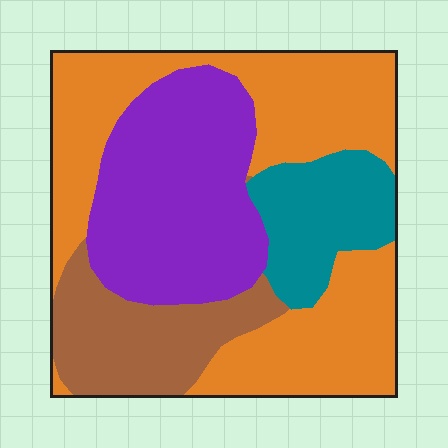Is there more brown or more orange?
Orange.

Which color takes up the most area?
Orange, at roughly 45%.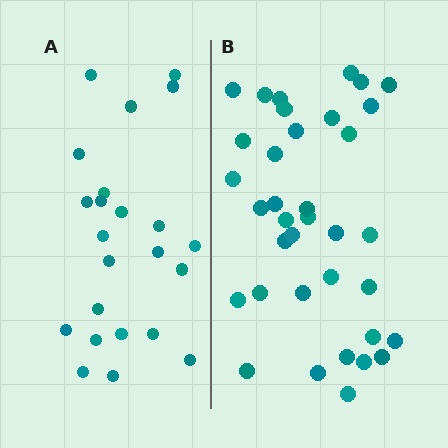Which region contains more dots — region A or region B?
Region B (the right region) has more dots.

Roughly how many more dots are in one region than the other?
Region B has approximately 15 more dots than region A.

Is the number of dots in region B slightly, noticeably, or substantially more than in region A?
Region B has substantially more. The ratio is roughly 1.6 to 1.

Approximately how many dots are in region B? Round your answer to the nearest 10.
About 40 dots. (The exact count is 36, which rounds to 40.)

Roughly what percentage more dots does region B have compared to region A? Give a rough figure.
About 55% more.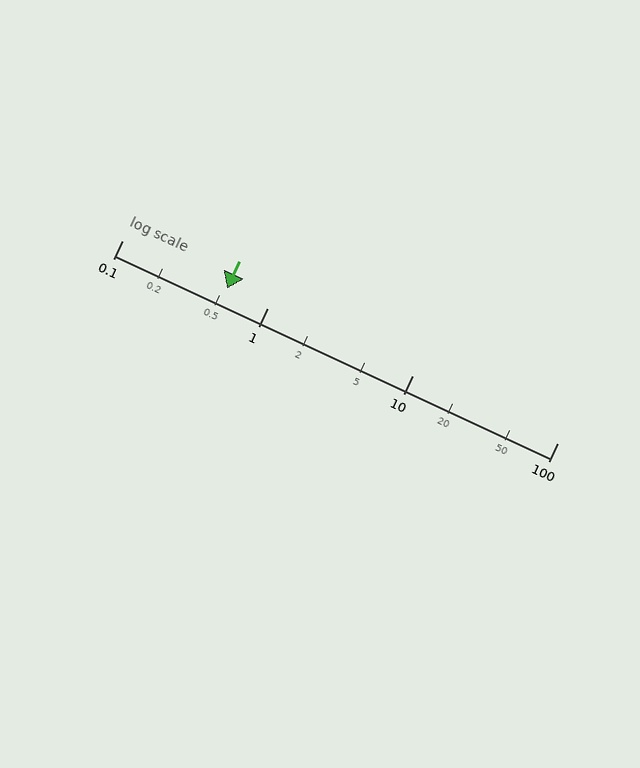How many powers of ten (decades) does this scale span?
The scale spans 3 decades, from 0.1 to 100.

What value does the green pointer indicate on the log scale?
The pointer indicates approximately 0.53.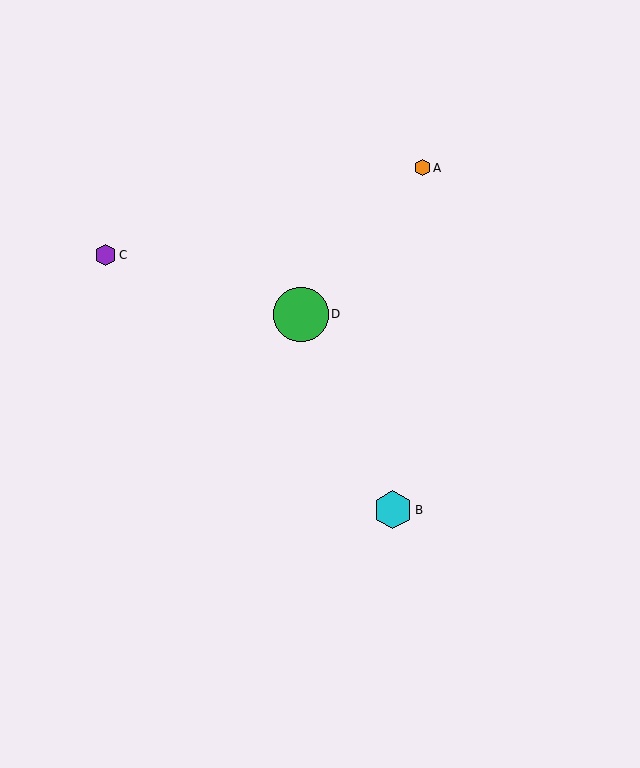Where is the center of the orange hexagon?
The center of the orange hexagon is at (422, 168).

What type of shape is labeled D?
Shape D is a green circle.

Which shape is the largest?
The green circle (labeled D) is the largest.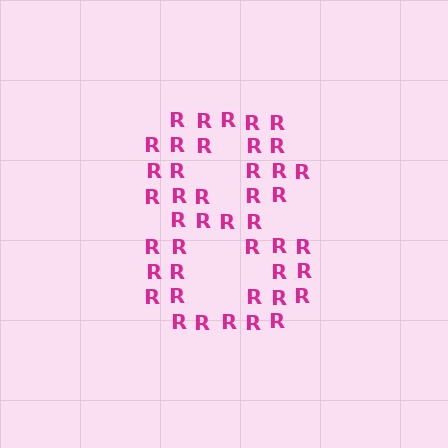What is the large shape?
The large shape is the digit 8.